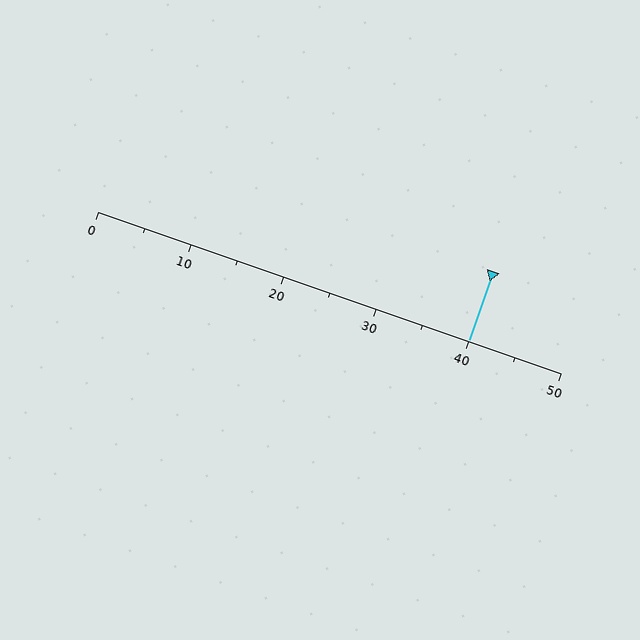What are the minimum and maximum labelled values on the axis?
The axis runs from 0 to 50.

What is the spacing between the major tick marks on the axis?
The major ticks are spaced 10 apart.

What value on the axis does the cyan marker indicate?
The marker indicates approximately 40.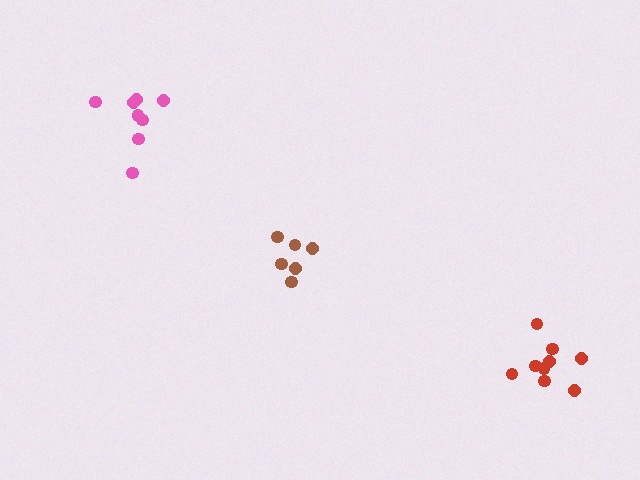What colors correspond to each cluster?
The clusters are colored: brown, pink, red.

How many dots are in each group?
Group 1: 6 dots, Group 2: 8 dots, Group 3: 9 dots (23 total).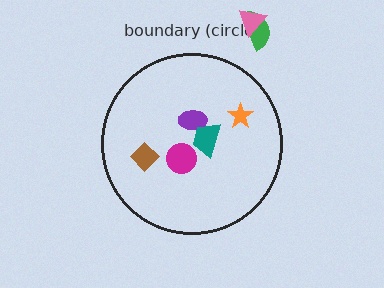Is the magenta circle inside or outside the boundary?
Inside.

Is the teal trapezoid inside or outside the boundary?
Inside.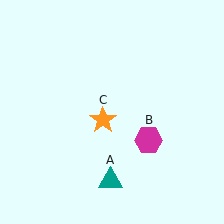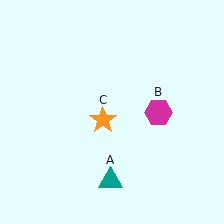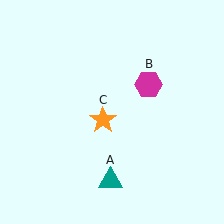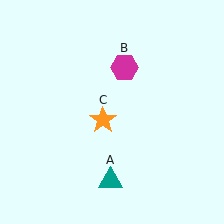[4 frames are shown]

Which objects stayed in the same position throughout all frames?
Teal triangle (object A) and orange star (object C) remained stationary.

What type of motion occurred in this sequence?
The magenta hexagon (object B) rotated counterclockwise around the center of the scene.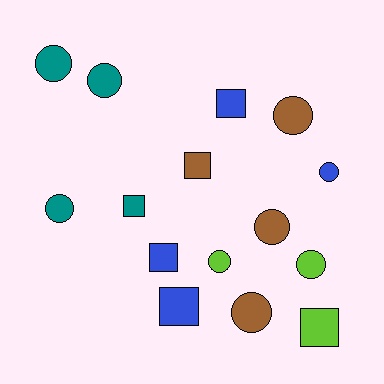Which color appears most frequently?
Teal, with 4 objects.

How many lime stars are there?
There are no lime stars.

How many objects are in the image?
There are 15 objects.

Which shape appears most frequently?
Circle, with 9 objects.